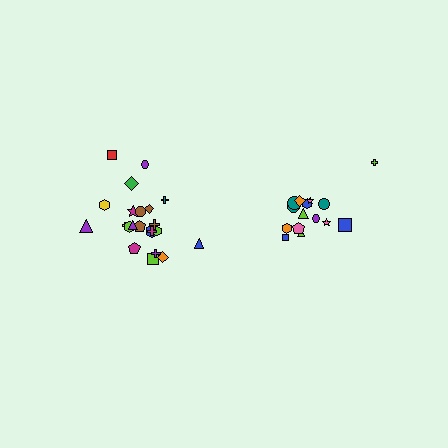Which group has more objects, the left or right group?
The left group.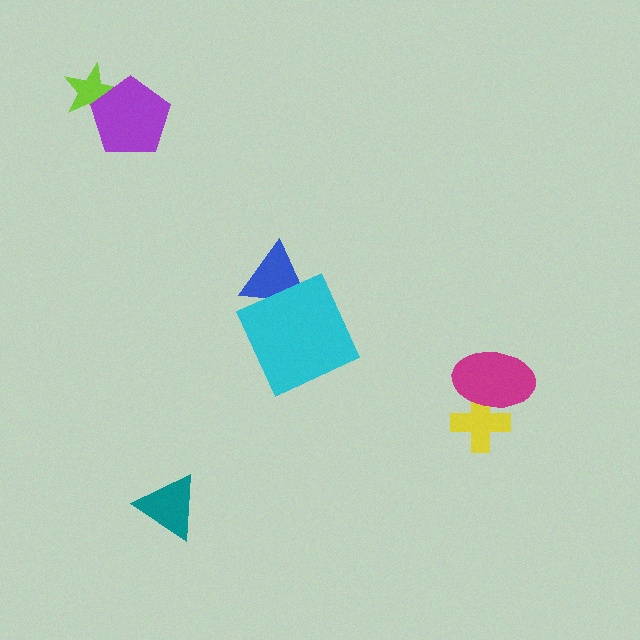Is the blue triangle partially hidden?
Yes, it is partially covered by another shape.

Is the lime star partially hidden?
Yes, it is partially covered by another shape.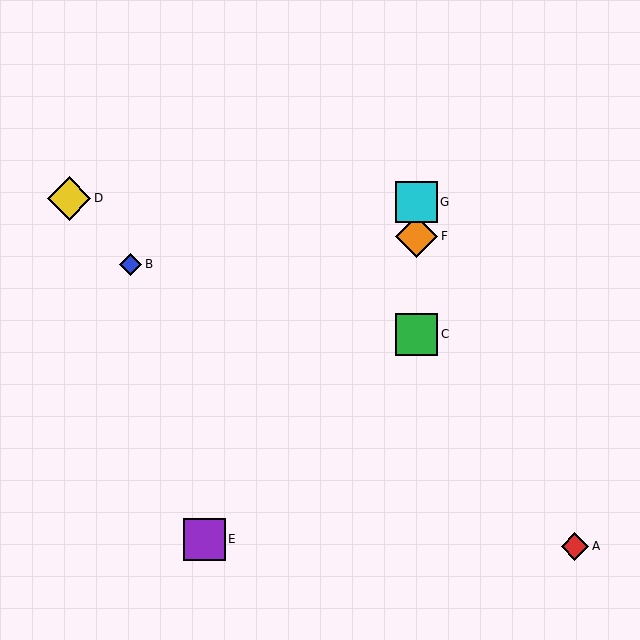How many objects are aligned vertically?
3 objects (C, F, G) are aligned vertically.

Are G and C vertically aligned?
Yes, both are at x≈416.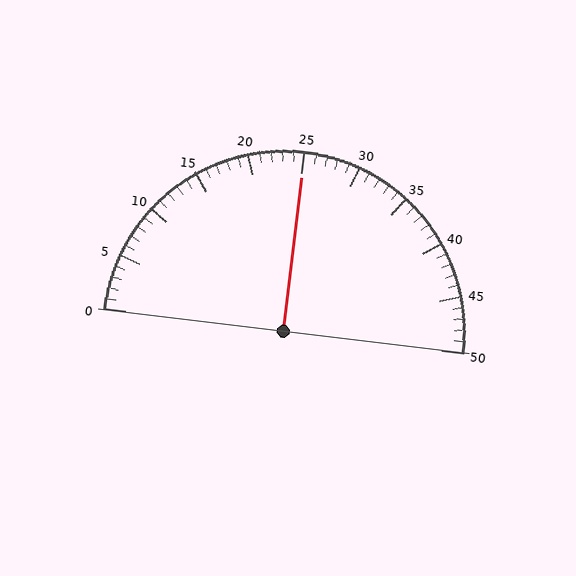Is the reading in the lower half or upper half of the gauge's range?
The reading is in the upper half of the range (0 to 50).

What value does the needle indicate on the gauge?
The needle indicates approximately 25.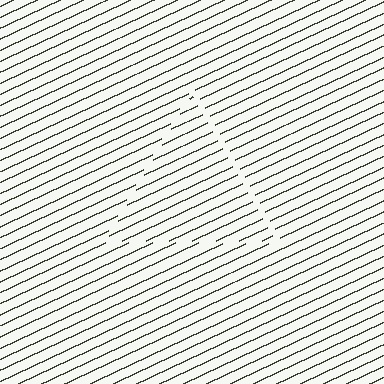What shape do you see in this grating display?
An illusory triangle. The interior of the shape contains the same grating, shifted by half a period — the contour is defined by the phase discontinuity where line-ends from the inner and outer gratings abut.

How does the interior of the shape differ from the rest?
The interior of the shape contains the same grating, shifted by half a period — the contour is defined by the phase discontinuity where line-ends from the inner and outer gratings abut.